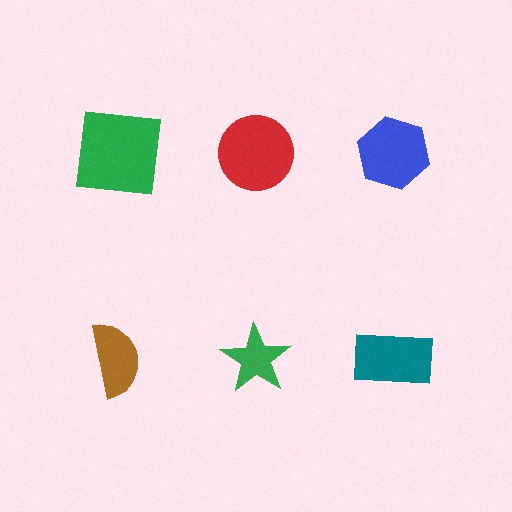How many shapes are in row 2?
3 shapes.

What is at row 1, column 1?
A green square.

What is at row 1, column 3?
A blue hexagon.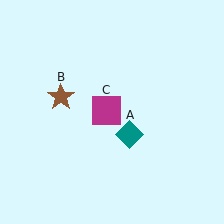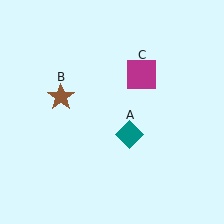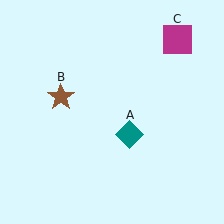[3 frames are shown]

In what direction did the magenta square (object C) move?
The magenta square (object C) moved up and to the right.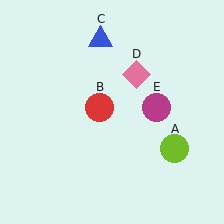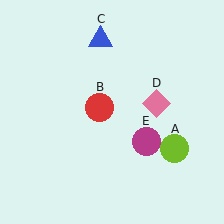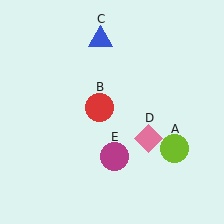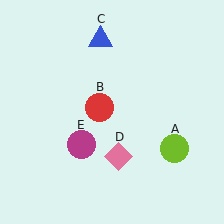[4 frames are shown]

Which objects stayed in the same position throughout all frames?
Lime circle (object A) and red circle (object B) and blue triangle (object C) remained stationary.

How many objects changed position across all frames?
2 objects changed position: pink diamond (object D), magenta circle (object E).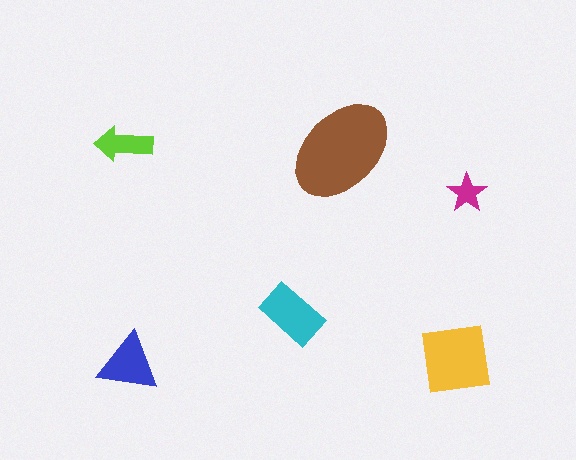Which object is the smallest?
The magenta star.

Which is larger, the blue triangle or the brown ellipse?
The brown ellipse.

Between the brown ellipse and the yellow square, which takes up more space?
The brown ellipse.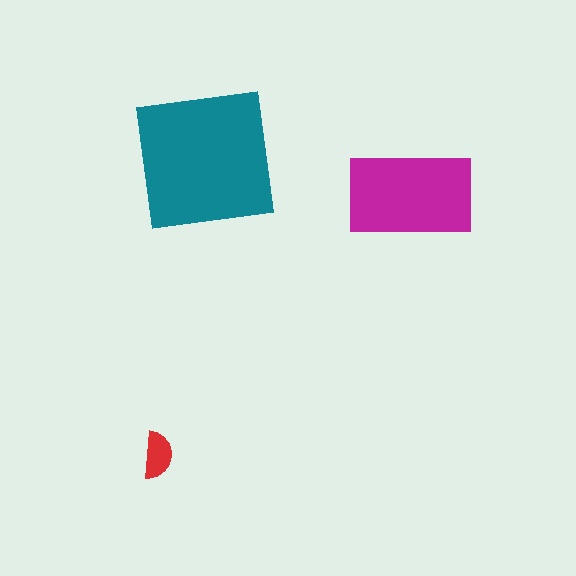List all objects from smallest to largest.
The red semicircle, the magenta rectangle, the teal square.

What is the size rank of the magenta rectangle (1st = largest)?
2nd.